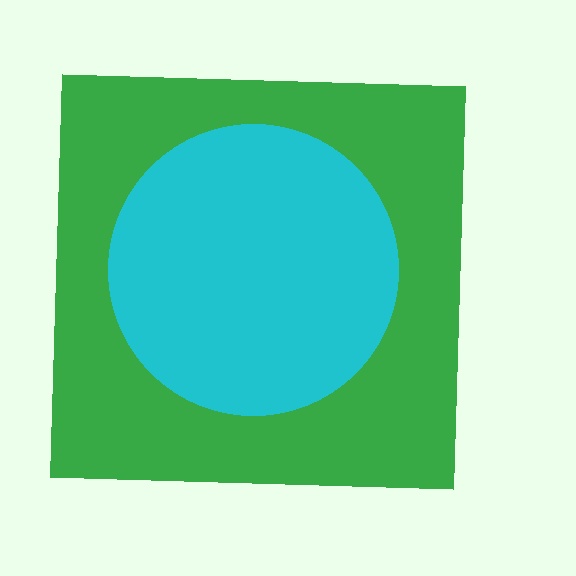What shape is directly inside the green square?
The cyan circle.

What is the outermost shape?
The green square.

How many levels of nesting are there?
2.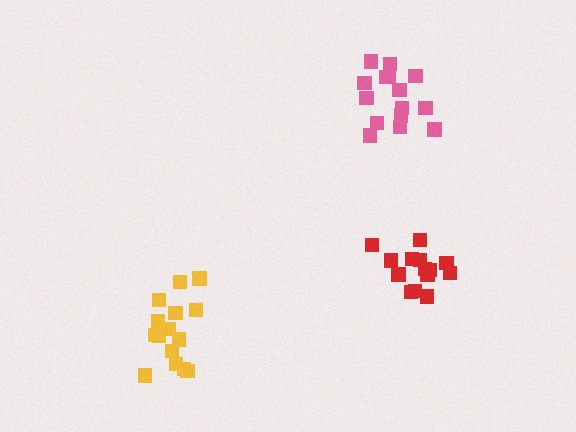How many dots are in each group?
Group 1: 15 dots, Group 2: 15 dots, Group 3: 14 dots (44 total).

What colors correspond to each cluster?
The clusters are colored: pink, yellow, red.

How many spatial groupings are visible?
There are 3 spatial groupings.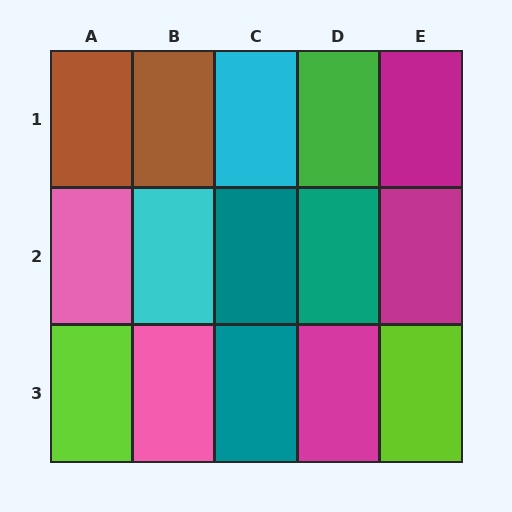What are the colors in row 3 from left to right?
Lime, pink, teal, magenta, lime.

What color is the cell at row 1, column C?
Cyan.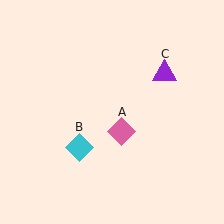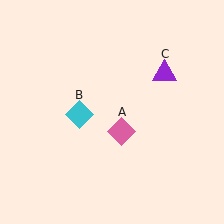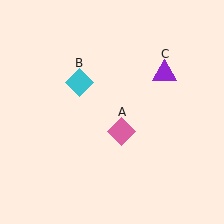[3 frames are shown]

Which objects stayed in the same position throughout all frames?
Pink diamond (object A) and purple triangle (object C) remained stationary.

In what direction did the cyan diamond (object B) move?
The cyan diamond (object B) moved up.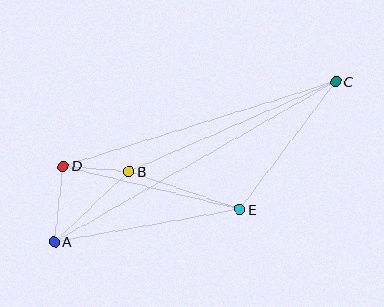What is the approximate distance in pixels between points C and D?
The distance between C and D is approximately 285 pixels.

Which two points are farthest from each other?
Points A and C are farthest from each other.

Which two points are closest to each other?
Points B and D are closest to each other.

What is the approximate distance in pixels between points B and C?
The distance between B and C is approximately 225 pixels.